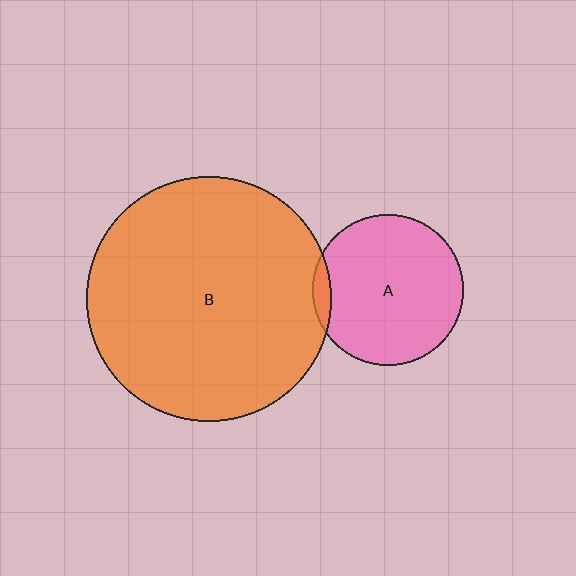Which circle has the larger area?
Circle B (orange).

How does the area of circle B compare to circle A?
Approximately 2.6 times.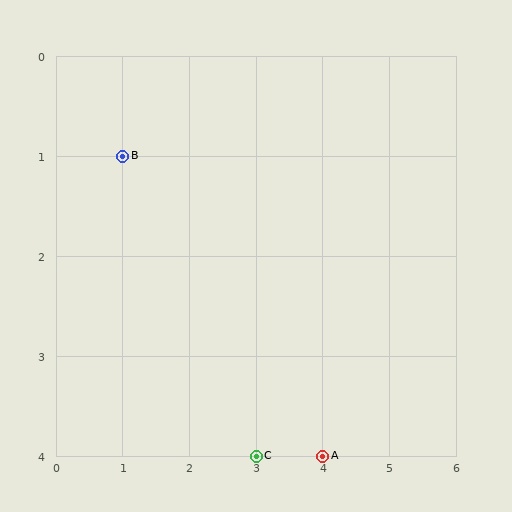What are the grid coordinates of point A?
Point A is at grid coordinates (4, 4).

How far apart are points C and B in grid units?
Points C and B are 2 columns and 3 rows apart (about 3.6 grid units diagonally).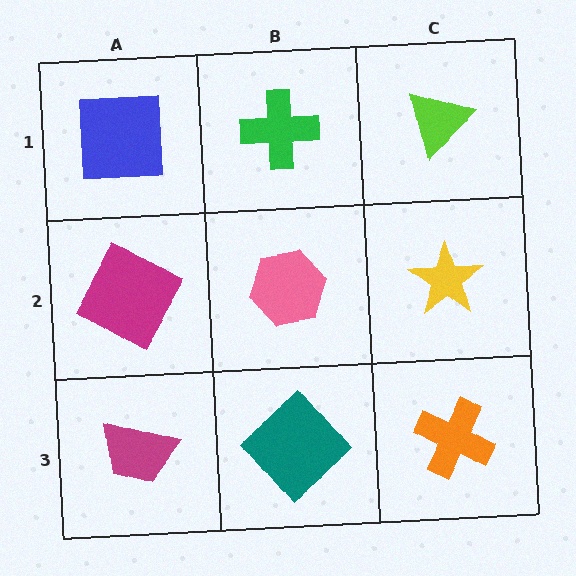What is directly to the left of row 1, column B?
A blue square.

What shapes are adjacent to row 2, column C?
A lime triangle (row 1, column C), an orange cross (row 3, column C), a pink hexagon (row 2, column B).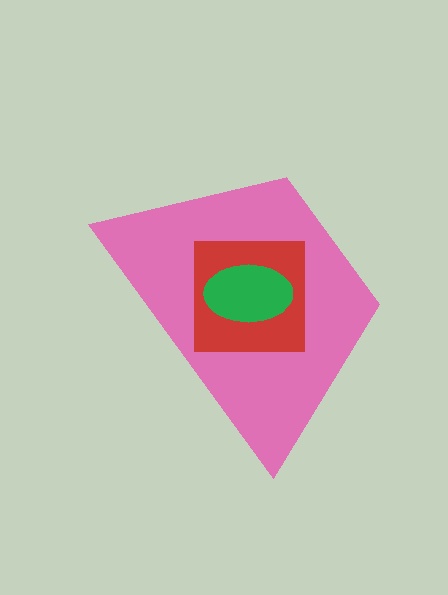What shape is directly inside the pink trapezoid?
The red square.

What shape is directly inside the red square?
The green ellipse.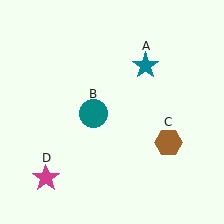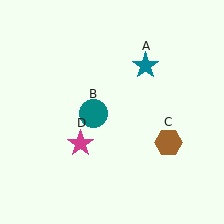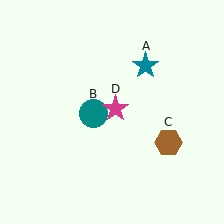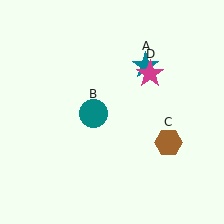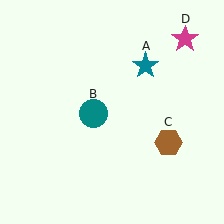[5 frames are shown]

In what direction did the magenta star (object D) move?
The magenta star (object D) moved up and to the right.